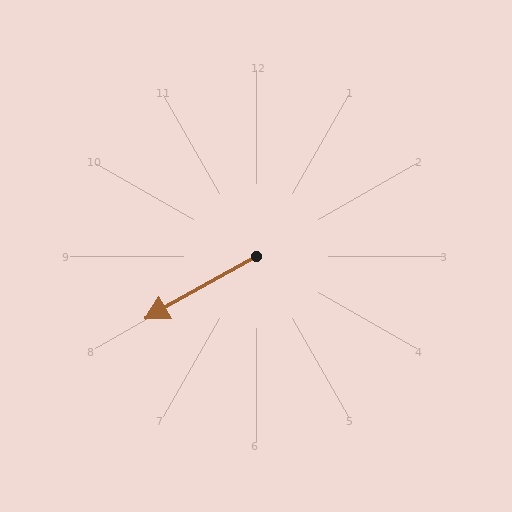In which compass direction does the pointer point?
Southwest.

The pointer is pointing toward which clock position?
Roughly 8 o'clock.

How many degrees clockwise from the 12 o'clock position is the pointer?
Approximately 241 degrees.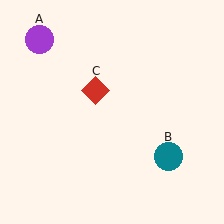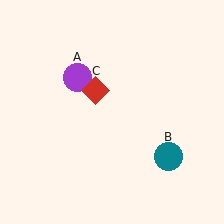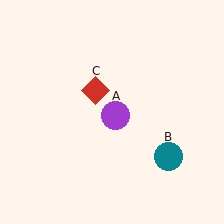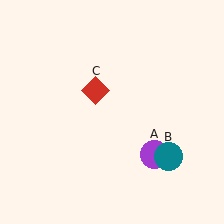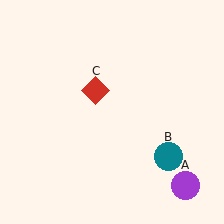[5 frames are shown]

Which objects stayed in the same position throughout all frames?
Teal circle (object B) and red diamond (object C) remained stationary.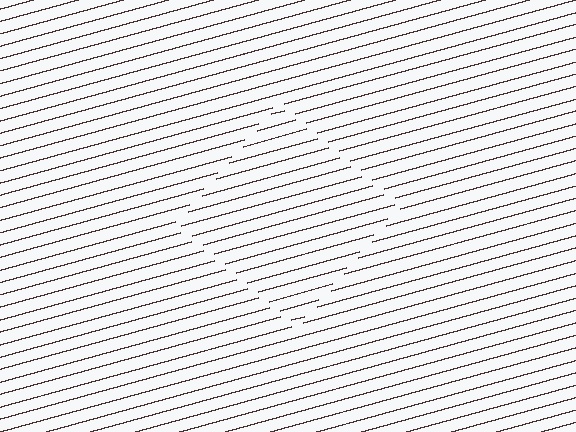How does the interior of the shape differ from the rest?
The interior of the shape contains the same grating, shifted by half a period — the contour is defined by the phase discontinuity where line-ends from the inner and outer gratings abut.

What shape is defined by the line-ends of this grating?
An illusory square. The interior of the shape contains the same grating, shifted by half a period — the contour is defined by the phase discontinuity where line-ends from the inner and outer gratings abut.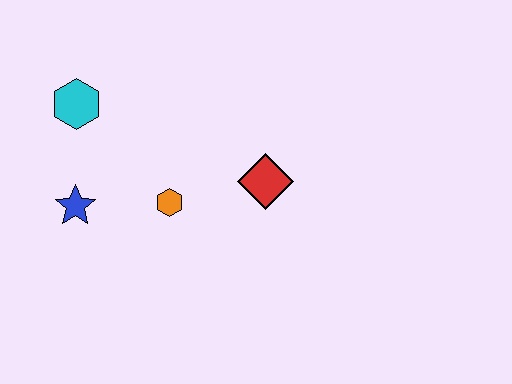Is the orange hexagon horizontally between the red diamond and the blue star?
Yes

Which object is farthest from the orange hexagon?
The cyan hexagon is farthest from the orange hexagon.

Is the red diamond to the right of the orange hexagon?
Yes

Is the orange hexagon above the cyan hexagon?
No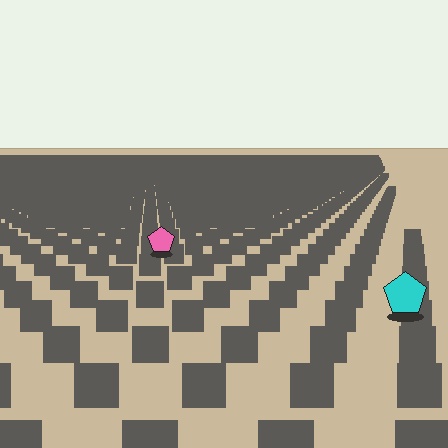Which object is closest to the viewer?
The cyan pentagon is closest. The texture marks near it are larger and more spread out.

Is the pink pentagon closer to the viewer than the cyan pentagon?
No. The cyan pentagon is closer — you can tell from the texture gradient: the ground texture is coarser near it.